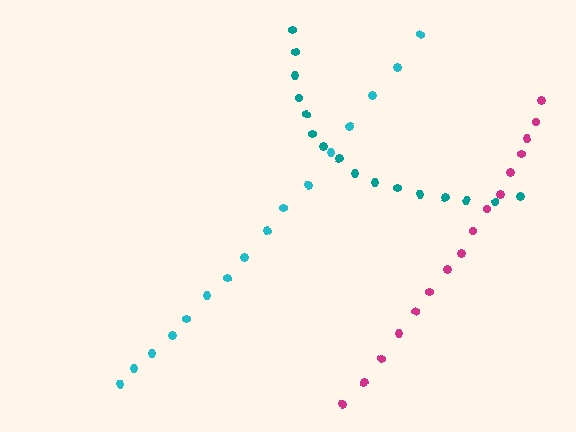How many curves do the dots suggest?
There are 3 distinct paths.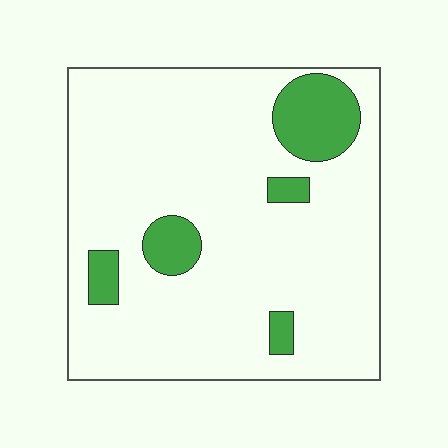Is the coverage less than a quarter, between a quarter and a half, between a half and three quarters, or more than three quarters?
Less than a quarter.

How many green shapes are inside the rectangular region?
5.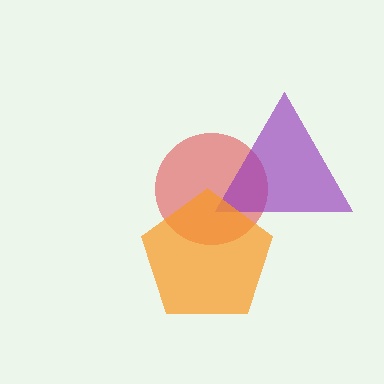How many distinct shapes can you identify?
There are 3 distinct shapes: a red circle, a purple triangle, an orange pentagon.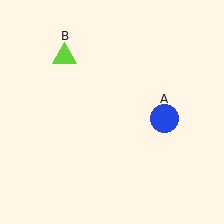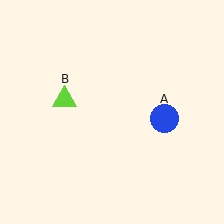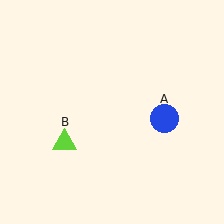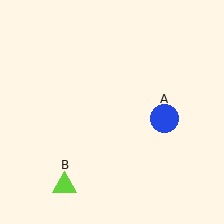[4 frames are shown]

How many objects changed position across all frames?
1 object changed position: lime triangle (object B).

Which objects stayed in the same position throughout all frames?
Blue circle (object A) remained stationary.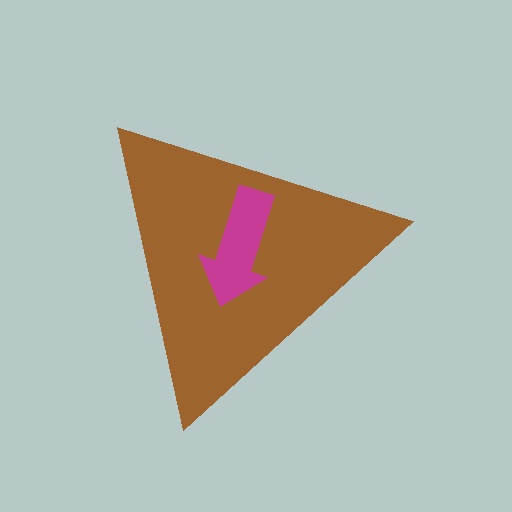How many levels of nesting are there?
2.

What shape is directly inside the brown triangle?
The magenta arrow.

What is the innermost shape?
The magenta arrow.